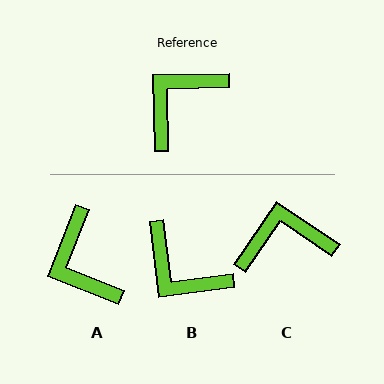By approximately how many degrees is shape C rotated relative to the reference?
Approximately 35 degrees clockwise.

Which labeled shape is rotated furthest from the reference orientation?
B, about 96 degrees away.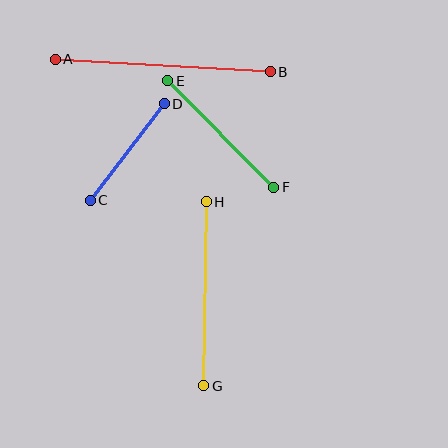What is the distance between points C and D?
The distance is approximately 121 pixels.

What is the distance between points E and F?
The distance is approximately 150 pixels.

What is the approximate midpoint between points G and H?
The midpoint is at approximately (205, 294) pixels.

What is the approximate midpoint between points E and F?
The midpoint is at approximately (221, 134) pixels.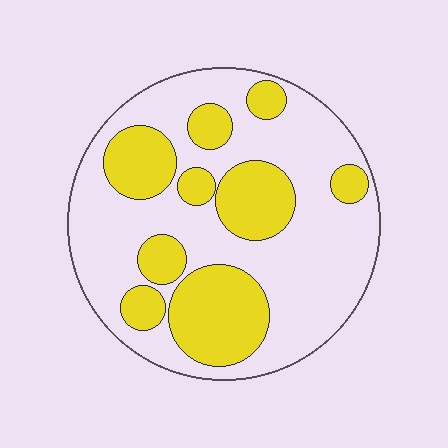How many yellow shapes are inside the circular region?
9.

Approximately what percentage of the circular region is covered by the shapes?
Approximately 35%.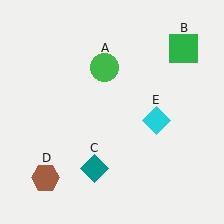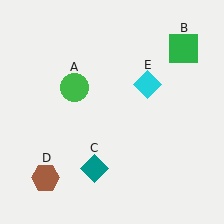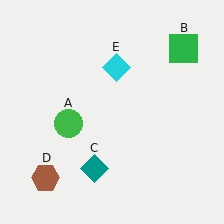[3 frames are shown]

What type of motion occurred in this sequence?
The green circle (object A), cyan diamond (object E) rotated counterclockwise around the center of the scene.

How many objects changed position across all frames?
2 objects changed position: green circle (object A), cyan diamond (object E).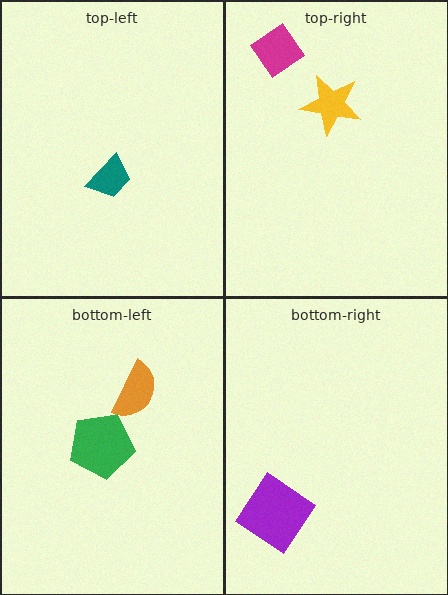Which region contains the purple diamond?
The bottom-right region.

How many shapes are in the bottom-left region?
2.